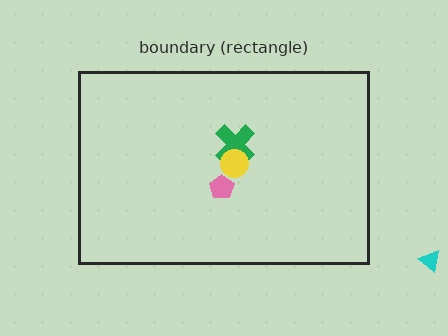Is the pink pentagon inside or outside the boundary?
Inside.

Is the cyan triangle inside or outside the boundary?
Outside.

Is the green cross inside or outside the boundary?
Inside.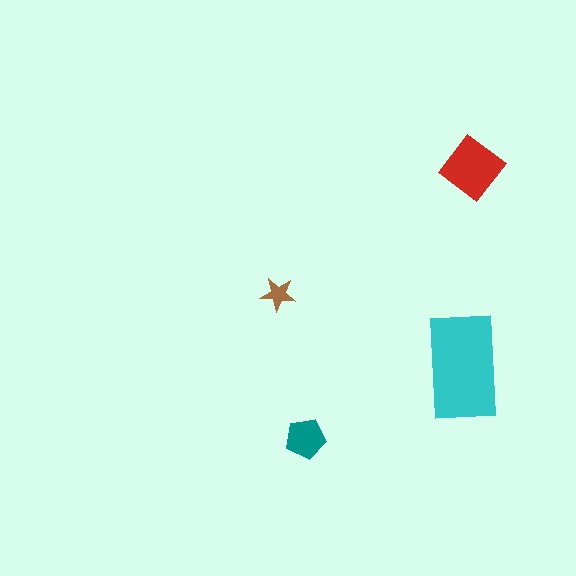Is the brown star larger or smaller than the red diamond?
Smaller.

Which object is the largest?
The cyan rectangle.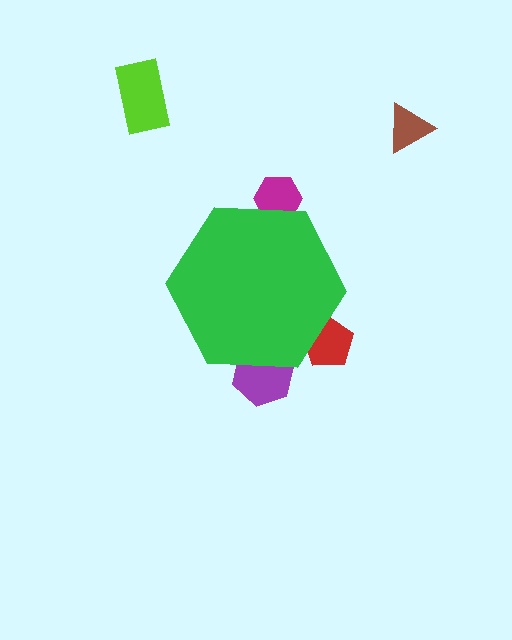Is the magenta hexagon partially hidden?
Yes, the magenta hexagon is partially hidden behind the green hexagon.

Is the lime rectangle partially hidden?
No, the lime rectangle is fully visible.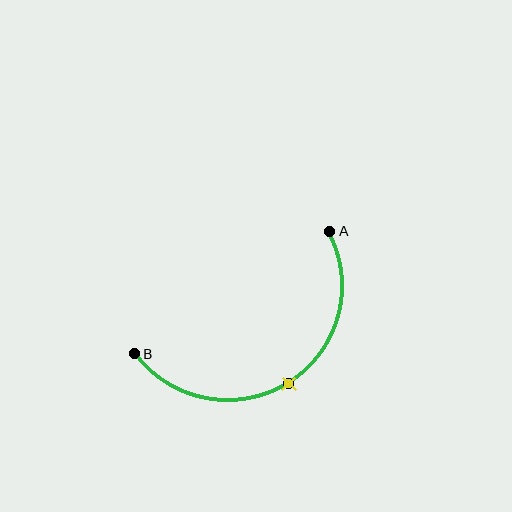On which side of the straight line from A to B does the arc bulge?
The arc bulges below the straight line connecting A and B.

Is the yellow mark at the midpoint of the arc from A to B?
Yes. The yellow mark lies on the arc at equal arc-length from both A and B — it is the arc midpoint.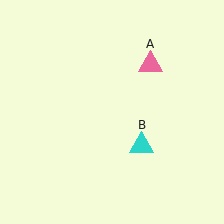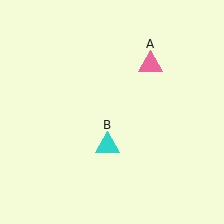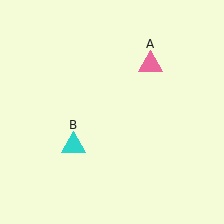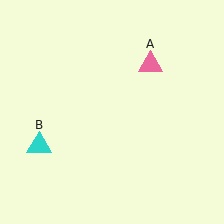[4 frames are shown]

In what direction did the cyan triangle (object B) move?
The cyan triangle (object B) moved left.